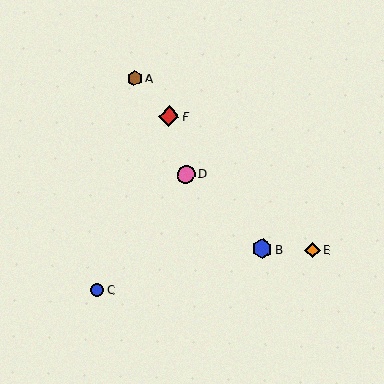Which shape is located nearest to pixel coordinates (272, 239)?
The blue hexagon (labeled B) at (262, 249) is nearest to that location.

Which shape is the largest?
The red diamond (labeled F) is the largest.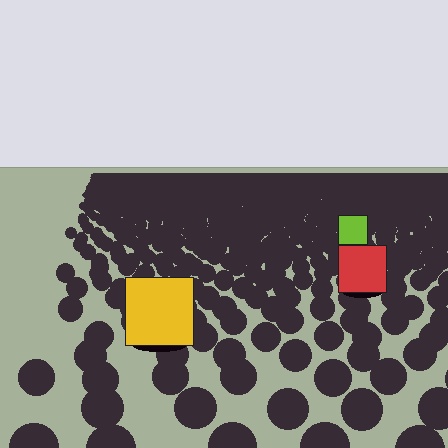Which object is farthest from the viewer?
The lime square is farthest from the viewer. It appears smaller and the ground texture around it is denser.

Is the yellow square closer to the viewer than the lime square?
Yes. The yellow square is closer — you can tell from the texture gradient: the ground texture is coarser near it.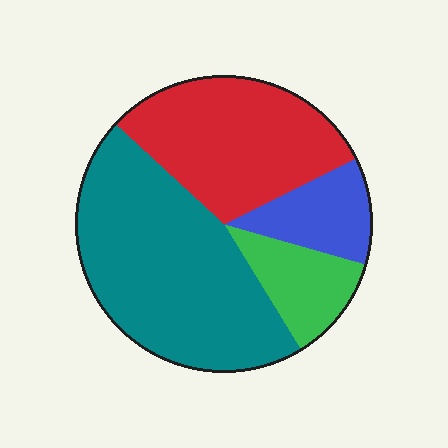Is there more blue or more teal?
Teal.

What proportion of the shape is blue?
Blue covers about 10% of the shape.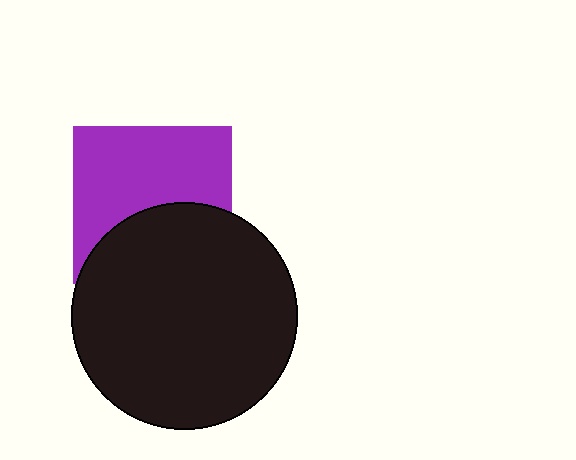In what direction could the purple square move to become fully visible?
The purple square could move up. That would shift it out from behind the black circle entirely.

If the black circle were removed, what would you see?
You would see the complete purple square.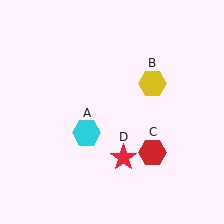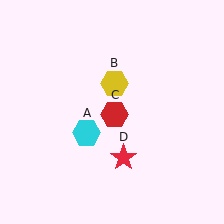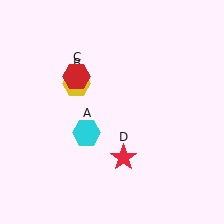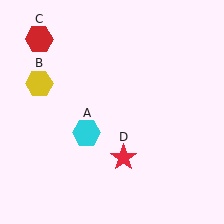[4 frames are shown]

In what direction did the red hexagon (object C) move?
The red hexagon (object C) moved up and to the left.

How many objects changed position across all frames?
2 objects changed position: yellow hexagon (object B), red hexagon (object C).